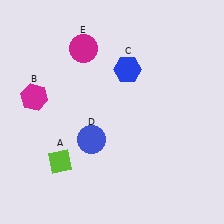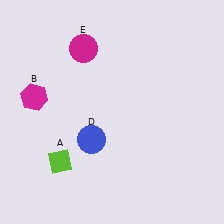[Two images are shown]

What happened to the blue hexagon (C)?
The blue hexagon (C) was removed in Image 2. It was in the top-right area of Image 1.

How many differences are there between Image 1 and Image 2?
There is 1 difference between the two images.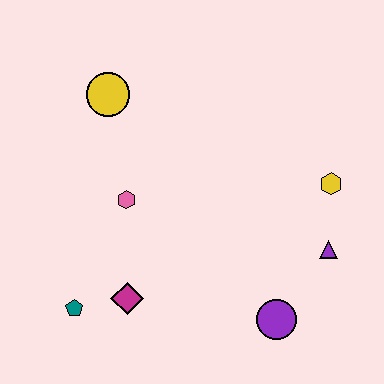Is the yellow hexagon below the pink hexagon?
No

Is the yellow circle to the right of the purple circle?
No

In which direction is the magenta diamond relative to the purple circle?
The magenta diamond is to the left of the purple circle.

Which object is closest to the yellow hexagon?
The purple triangle is closest to the yellow hexagon.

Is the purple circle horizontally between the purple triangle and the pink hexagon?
Yes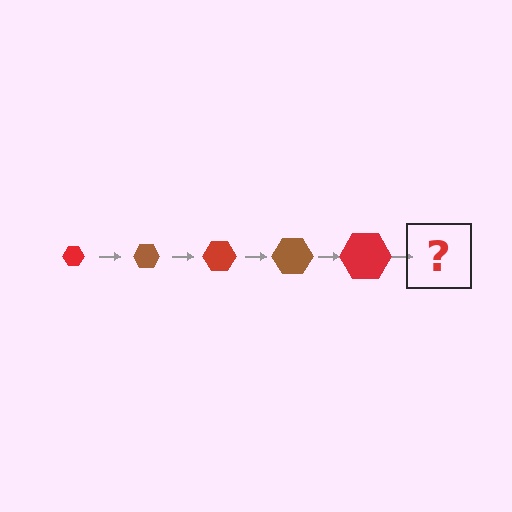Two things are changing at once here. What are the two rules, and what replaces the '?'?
The two rules are that the hexagon grows larger each step and the color cycles through red and brown. The '?' should be a brown hexagon, larger than the previous one.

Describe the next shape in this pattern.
It should be a brown hexagon, larger than the previous one.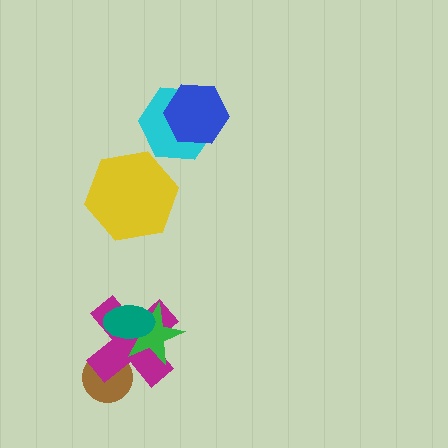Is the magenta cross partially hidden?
Yes, it is partially covered by another shape.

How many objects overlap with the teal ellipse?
2 objects overlap with the teal ellipse.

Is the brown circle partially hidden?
Yes, it is partially covered by another shape.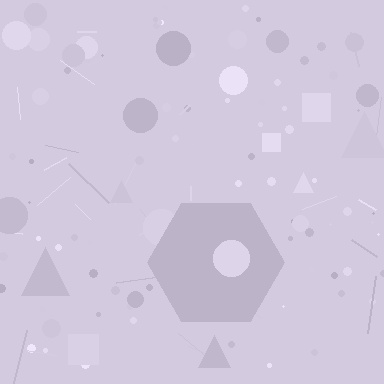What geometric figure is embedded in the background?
A hexagon is embedded in the background.